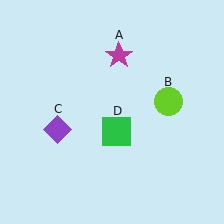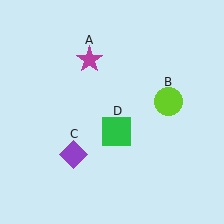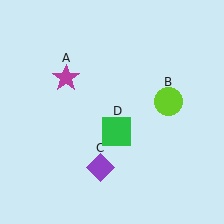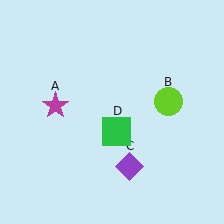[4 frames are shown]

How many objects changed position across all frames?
2 objects changed position: magenta star (object A), purple diamond (object C).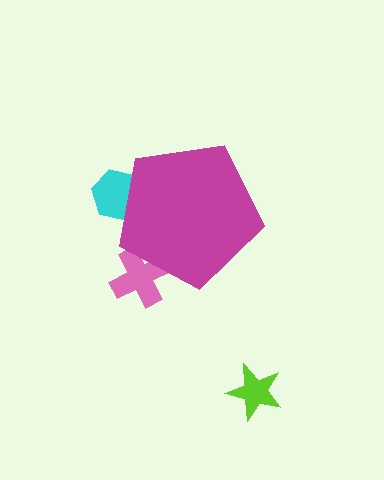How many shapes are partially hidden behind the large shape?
2 shapes are partially hidden.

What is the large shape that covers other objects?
A magenta pentagon.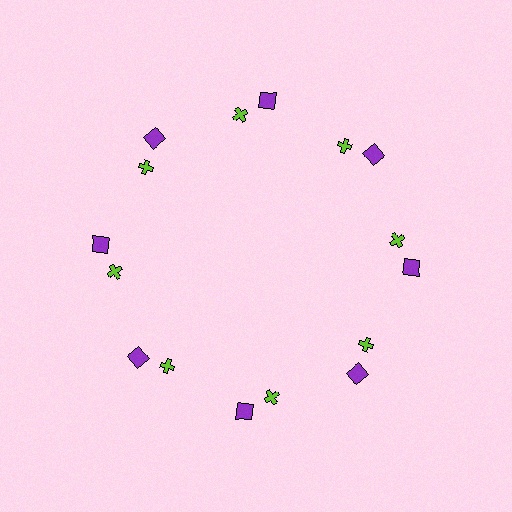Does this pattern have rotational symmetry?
Yes, this pattern has 8-fold rotational symmetry. It looks the same after rotating 45 degrees around the center.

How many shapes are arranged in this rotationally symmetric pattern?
There are 16 shapes, arranged in 8 groups of 2.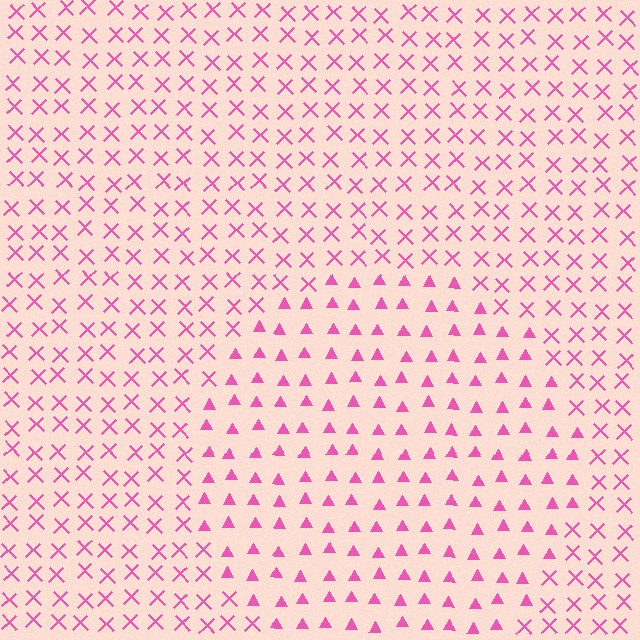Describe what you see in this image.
The image is filled with small pink elements arranged in a uniform grid. A circle-shaped region contains triangles, while the surrounding area contains X marks. The boundary is defined purely by the change in element shape.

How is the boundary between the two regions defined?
The boundary is defined by a change in element shape: triangles inside vs. X marks outside. All elements share the same color and spacing.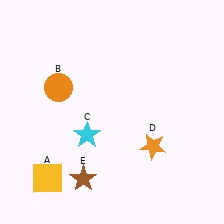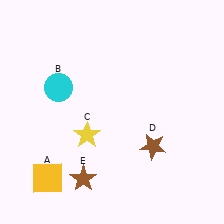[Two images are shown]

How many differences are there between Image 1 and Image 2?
There are 3 differences between the two images.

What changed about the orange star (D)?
In Image 1, D is orange. In Image 2, it changed to brown.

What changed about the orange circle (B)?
In Image 1, B is orange. In Image 2, it changed to cyan.